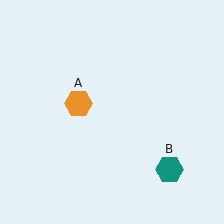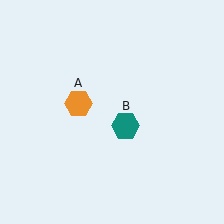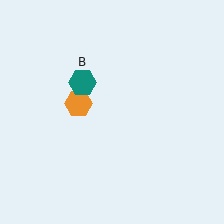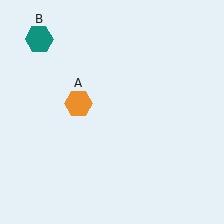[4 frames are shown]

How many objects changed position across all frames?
1 object changed position: teal hexagon (object B).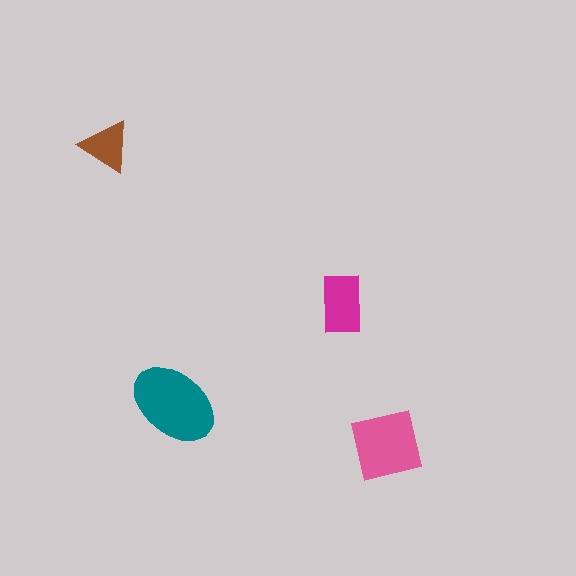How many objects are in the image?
There are 4 objects in the image.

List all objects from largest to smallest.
The teal ellipse, the pink square, the magenta rectangle, the brown triangle.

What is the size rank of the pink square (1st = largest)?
2nd.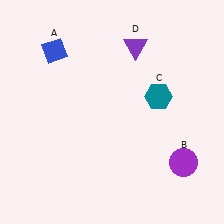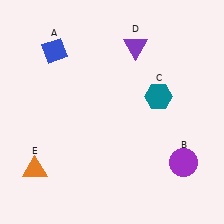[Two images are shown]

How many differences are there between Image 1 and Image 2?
There is 1 difference between the two images.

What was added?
An orange triangle (E) was added in Image 2.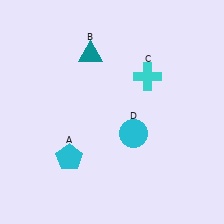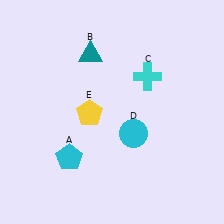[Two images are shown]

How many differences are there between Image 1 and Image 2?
There is 1 difference between the two images.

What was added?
A yellow pentagon (E) was added in Image 2.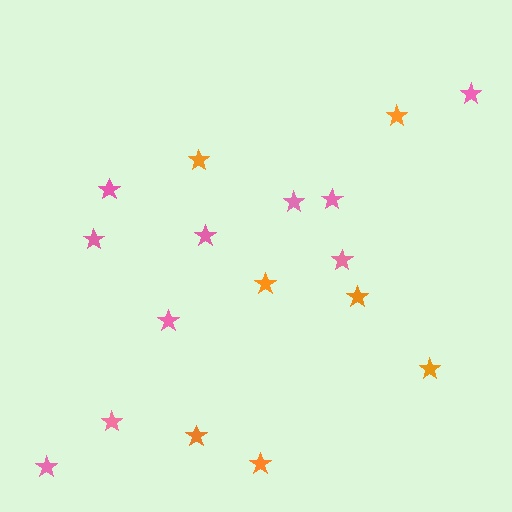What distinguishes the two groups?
There are 2 groups: one group of pink stars (10) and one group of orange stars (7).